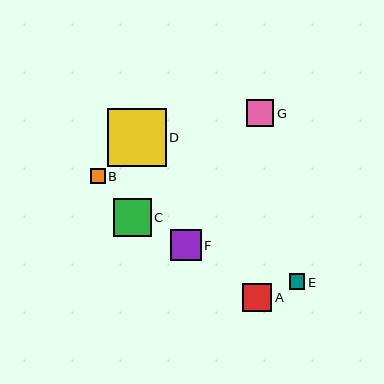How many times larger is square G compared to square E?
Square G is approximately 1.8 times the size of square E.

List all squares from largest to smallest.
From largest to smallest: D, C, F, A, G, E, B.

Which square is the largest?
Square D is the largest with a size of approximately 58 pixels.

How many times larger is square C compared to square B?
Square C is approximately 2.5 times the size of square B.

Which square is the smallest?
Square B is the smallest with a size of approximately 15 pixels.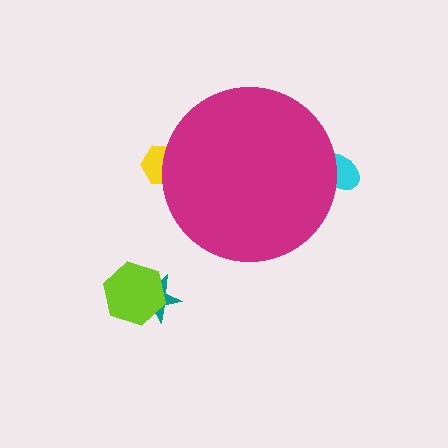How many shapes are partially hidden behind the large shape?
2 shapes are partially hidden.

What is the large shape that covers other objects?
A magenta circle.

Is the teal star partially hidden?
No, the teal star is fully visible.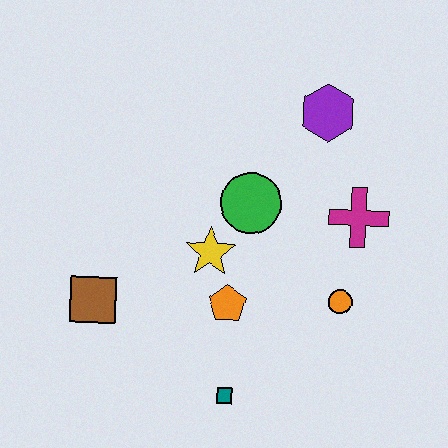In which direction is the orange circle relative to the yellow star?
The orange circle is to the right of the yellow star.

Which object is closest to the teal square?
The orange pentagon is closest to the teal square.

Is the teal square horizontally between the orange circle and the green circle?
No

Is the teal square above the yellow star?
No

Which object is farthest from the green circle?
The teal square is farthest from the green circle.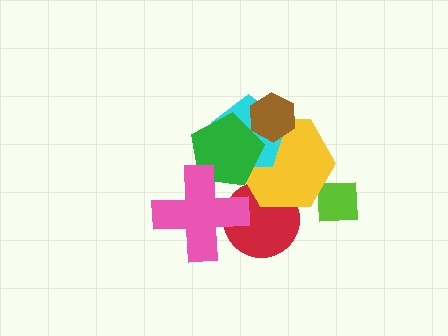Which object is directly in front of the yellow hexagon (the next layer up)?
The cyan pentagon is directly in front of the yellow hexagon.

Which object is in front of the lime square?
The yellow hexagon is in front of the lime square.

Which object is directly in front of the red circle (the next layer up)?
The yellow hexagon is directly in front of the red circle.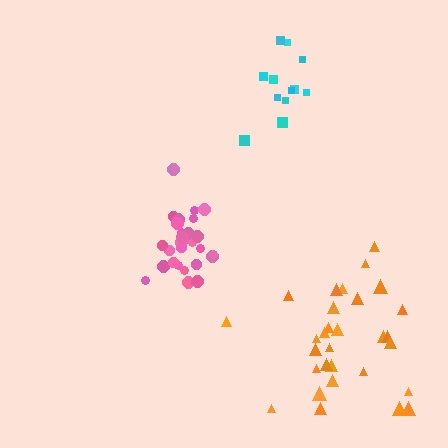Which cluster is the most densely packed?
Pink.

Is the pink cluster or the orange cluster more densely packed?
Pink.